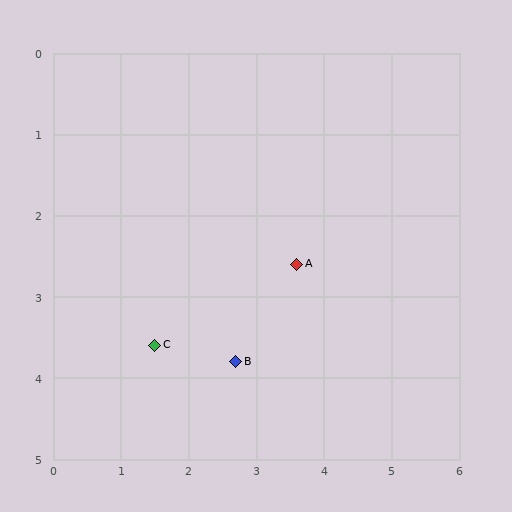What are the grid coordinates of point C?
Point C is at approximately (1.5, 3.6).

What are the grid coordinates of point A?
Point A is at approximately (3.6, 2.6).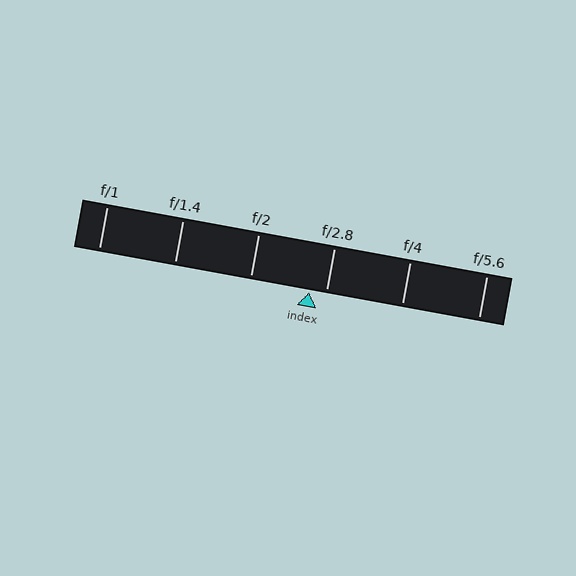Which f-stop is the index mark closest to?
The index mark is closest to f/2.8.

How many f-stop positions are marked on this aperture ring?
There are 6 f-stop positions marked.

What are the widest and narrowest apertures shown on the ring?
The widest aperture shown is f/1 and the narrowest is f/5.6.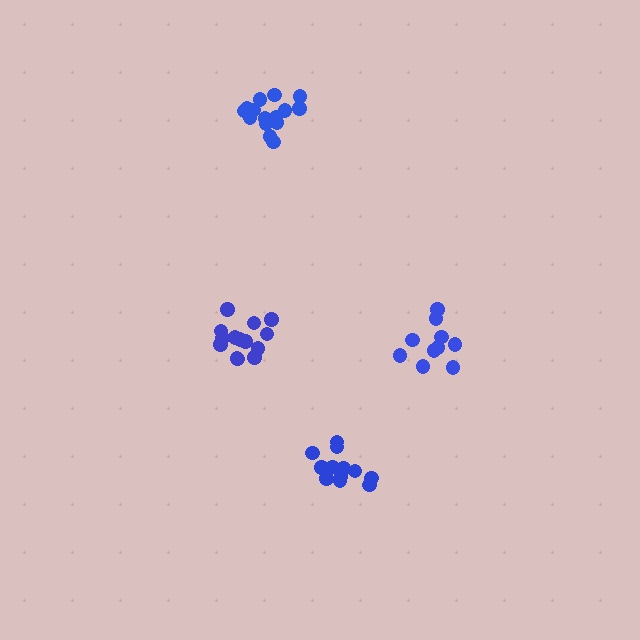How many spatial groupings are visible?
There are 4 spatial groupings.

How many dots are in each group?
Group 1: 12 dots, Group 2: 10 dots, Group 3: 14 dots, Group 4: 15 dots (51 total).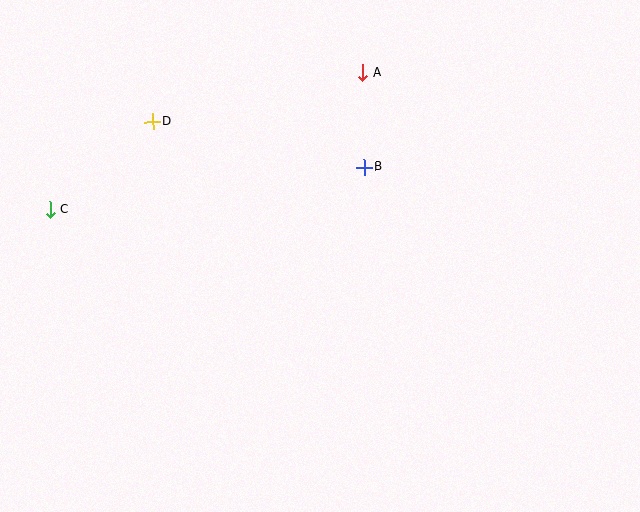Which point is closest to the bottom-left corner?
Point C is closest to the bottom-left corner.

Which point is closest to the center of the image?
Point B at (364, 167) is closest to the center.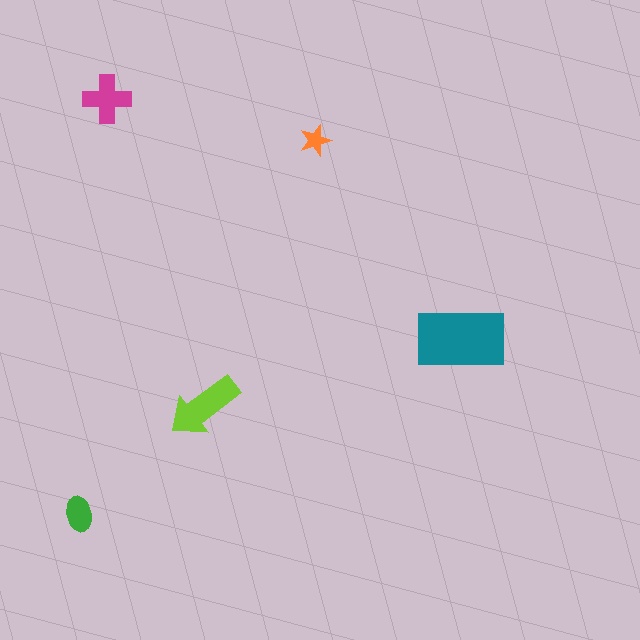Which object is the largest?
The teal rectangle.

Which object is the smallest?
The orange star.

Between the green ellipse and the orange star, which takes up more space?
The green ellipse.